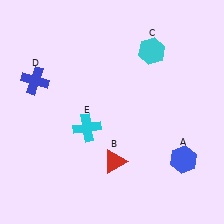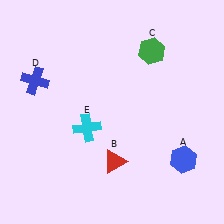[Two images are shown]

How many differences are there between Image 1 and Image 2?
There is 1 difference between the two images.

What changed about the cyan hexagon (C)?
In Image 1, C is cyan. In Image 2, it changed to green.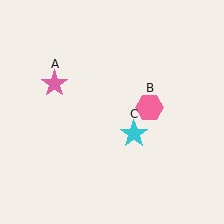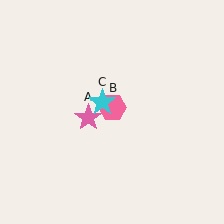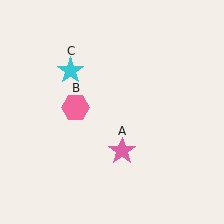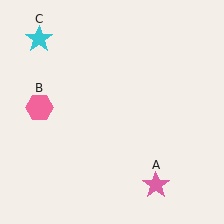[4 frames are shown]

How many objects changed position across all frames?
3 objects changed position: pink star (object A), pink hexagon (object B), cyan star (object C).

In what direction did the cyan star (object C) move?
The cyan star (object C) moved up and to the left.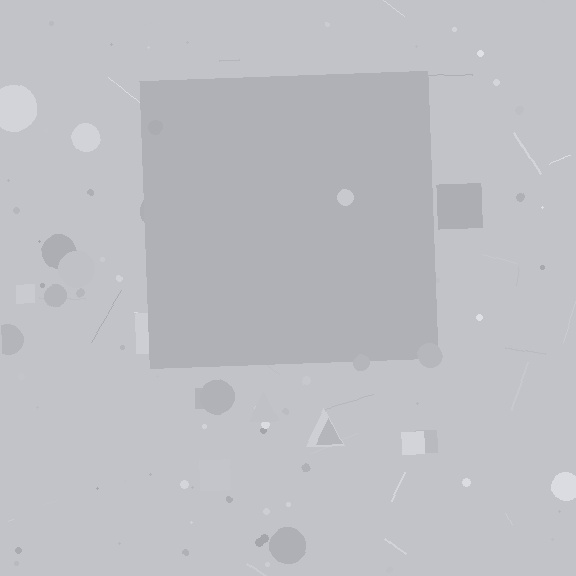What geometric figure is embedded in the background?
A square is embedded in the background.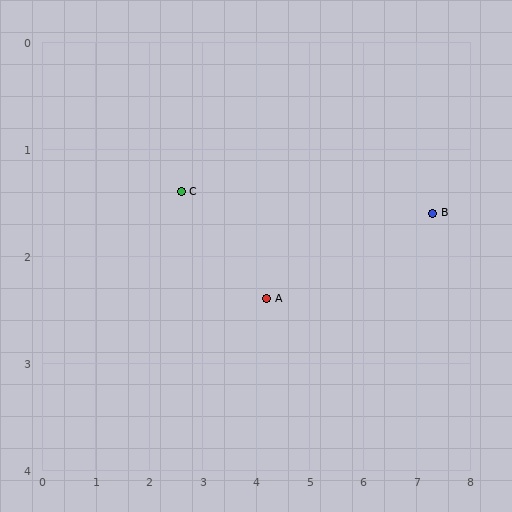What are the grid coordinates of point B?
Point B is at approximately (7.3, 1.6).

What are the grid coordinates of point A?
Point A is at approximately (4.2, 2.4).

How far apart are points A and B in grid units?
Points A and B are about 3.2 grid units apart.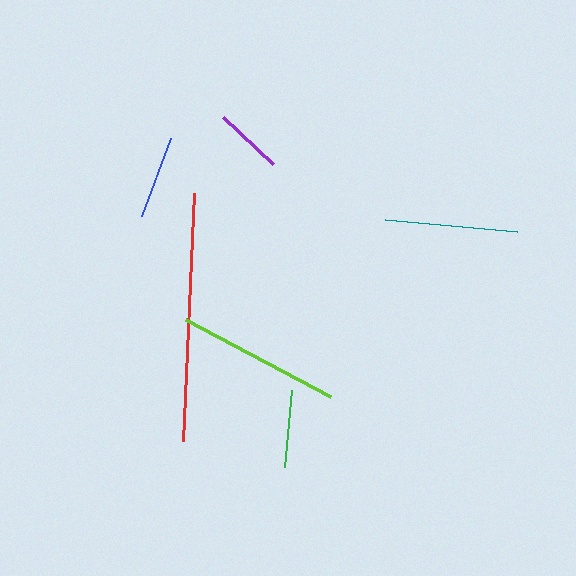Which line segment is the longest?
The red line is the longest at approximately 248 pixels.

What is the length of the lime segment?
The lime segment is approximately 164 pixels long.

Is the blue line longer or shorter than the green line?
The blue line is longer than the green line.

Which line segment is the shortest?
The purple line is the shortest at approximately 68 pixels.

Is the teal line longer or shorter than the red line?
The red line is longer than the teal line.